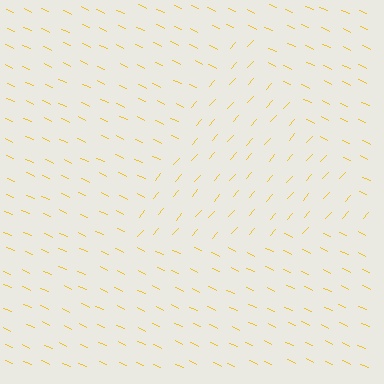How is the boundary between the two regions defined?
The boundary is defined purely by a change in line orientation (approximately 73 degrees difference). All lines are the same color and thickness.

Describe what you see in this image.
The image is filled with small yellow line segments. A triangle region in the image has lines oriented differently from the surrounding lines, creating a visible texture boundary.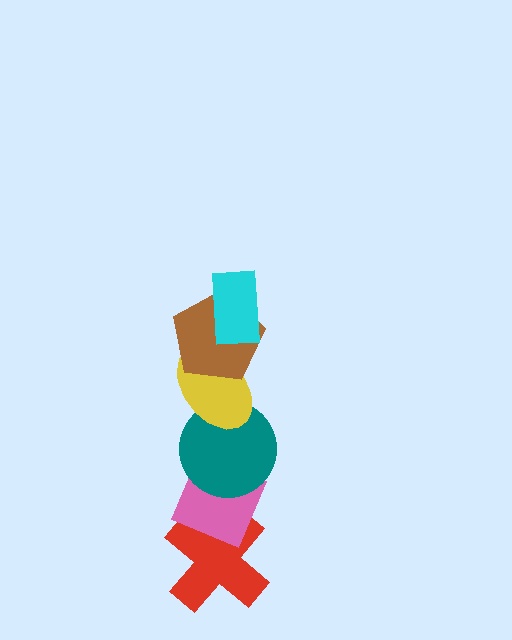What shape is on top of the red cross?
The pink diamond is on top of the red cross.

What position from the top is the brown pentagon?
The brown pentagon is 2nd from the top.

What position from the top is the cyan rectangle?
The cyan rectangle is 1st from the top.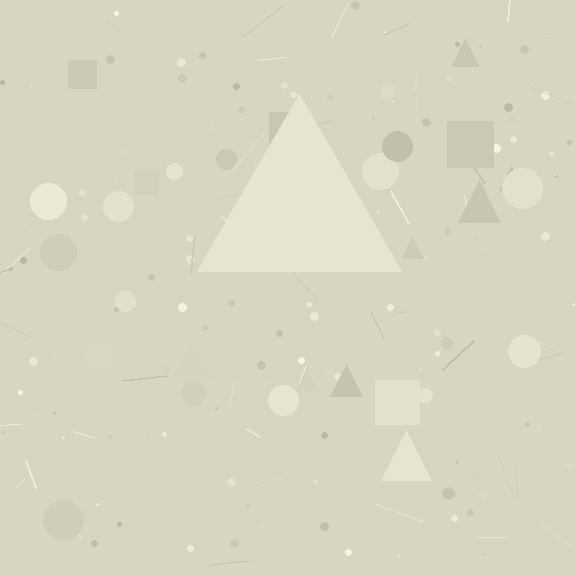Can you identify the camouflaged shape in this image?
The camouflaged shape is a triangle.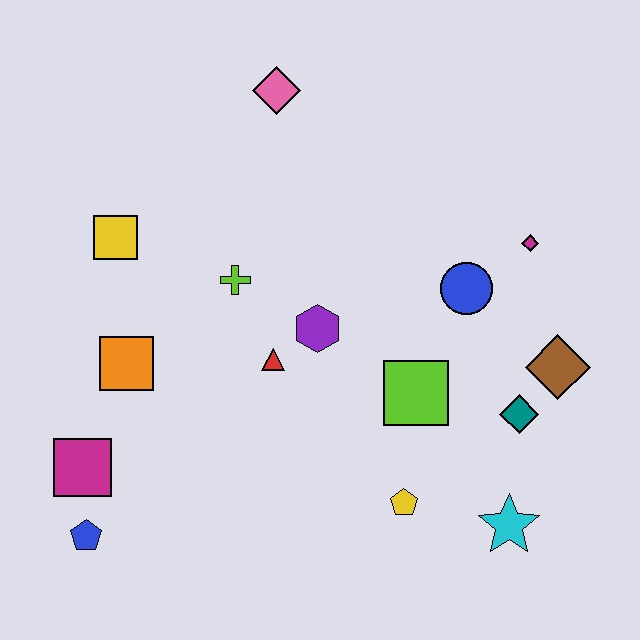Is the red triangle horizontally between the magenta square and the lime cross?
No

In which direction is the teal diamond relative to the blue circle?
The teal diamond is below the blue circle.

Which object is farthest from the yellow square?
The cyan star is farthest from the yellow square.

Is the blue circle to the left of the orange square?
No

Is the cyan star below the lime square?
Yes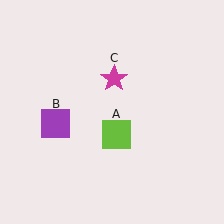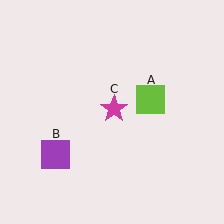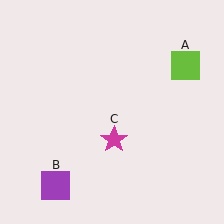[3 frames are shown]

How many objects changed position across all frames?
3 objects changed position: lime square (object A), purple square (object B), magenta star (object C).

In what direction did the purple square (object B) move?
The purple square (object B) moved down.